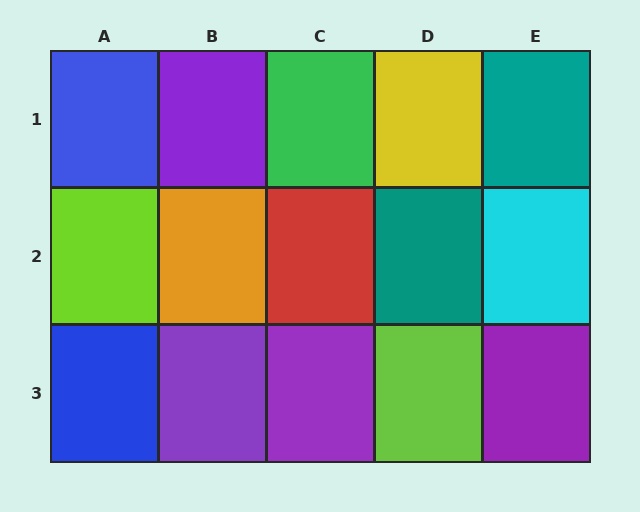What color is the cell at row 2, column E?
Cyan.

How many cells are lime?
2 cells are lime.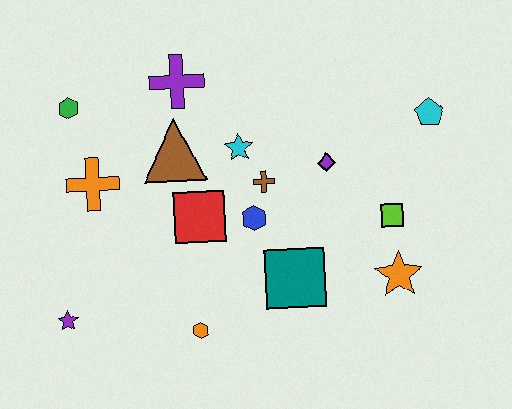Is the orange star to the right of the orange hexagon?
Yes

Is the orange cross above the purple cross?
No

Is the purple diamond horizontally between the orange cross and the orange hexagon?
No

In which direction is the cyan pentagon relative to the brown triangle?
The cyan pentagon is to the right of the brown triangle.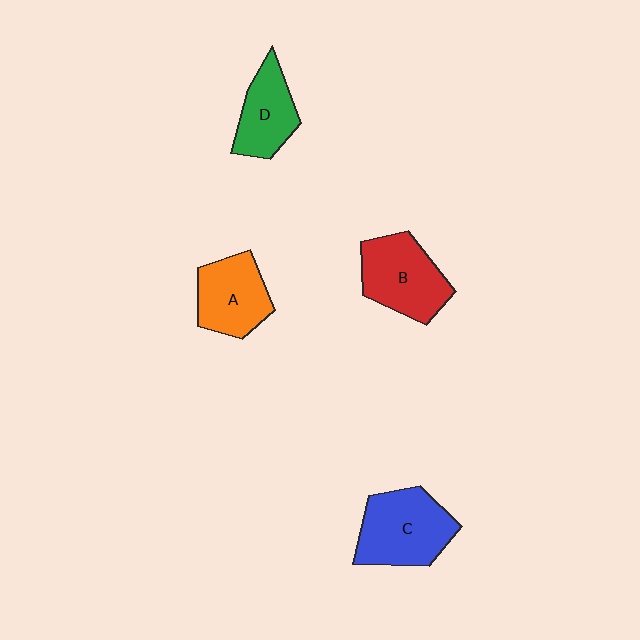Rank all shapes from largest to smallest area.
From largest to smallest: C (blue), B (red), A (orange), D (green).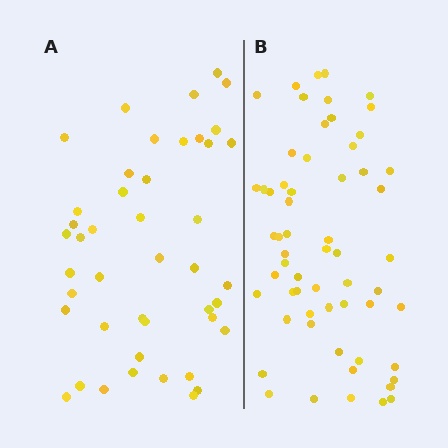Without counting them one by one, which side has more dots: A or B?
Region B (the right region) has more dots.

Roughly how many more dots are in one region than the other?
Region B has approximately 15 more dots than region A.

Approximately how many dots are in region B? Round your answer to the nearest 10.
About 60 dots.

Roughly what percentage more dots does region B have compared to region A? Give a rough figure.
About 35% more.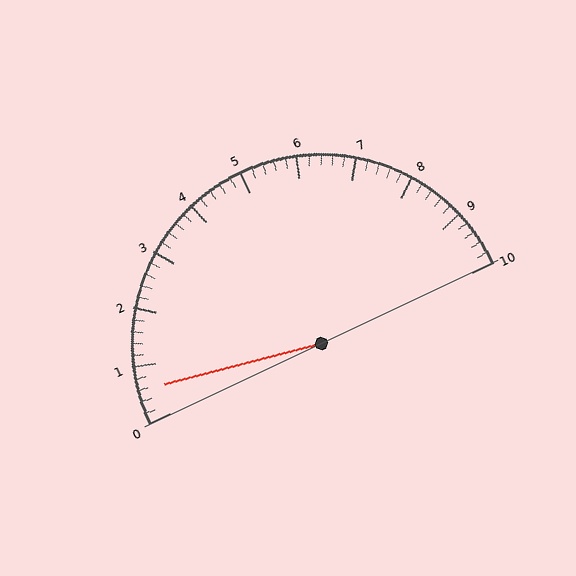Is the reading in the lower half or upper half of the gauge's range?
The reading is in the lower half of the range (0 to 10).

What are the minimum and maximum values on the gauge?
The gauge ranges from 0 to 10.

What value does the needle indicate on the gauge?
The needle indicates approximately 0.6.